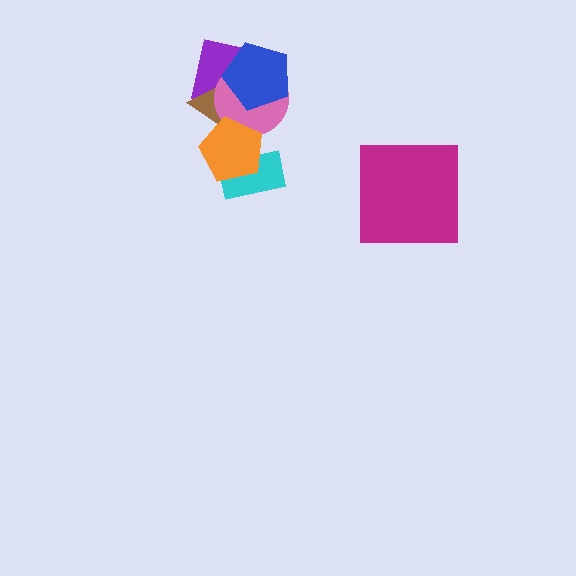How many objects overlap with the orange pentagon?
3 objects overlap with the orange pentagon.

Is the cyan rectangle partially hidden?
Yes, it is partially covered by another shape.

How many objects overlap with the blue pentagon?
3 objects overlap with the blue pentagon.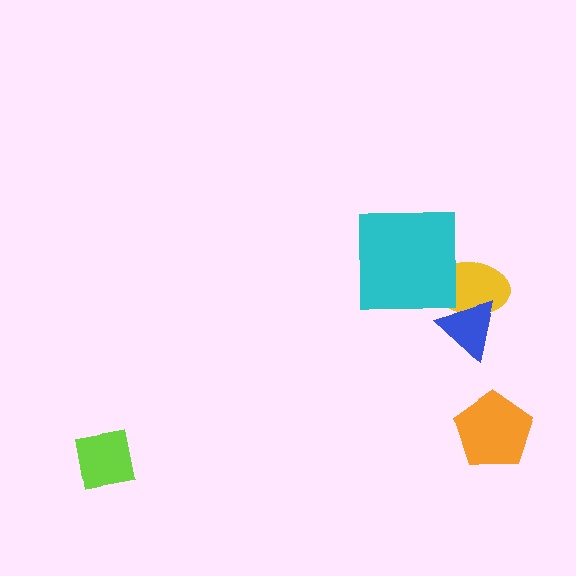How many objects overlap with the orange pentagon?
0 objects overlap with the orange pentagon.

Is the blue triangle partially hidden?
No, no other shape covers it.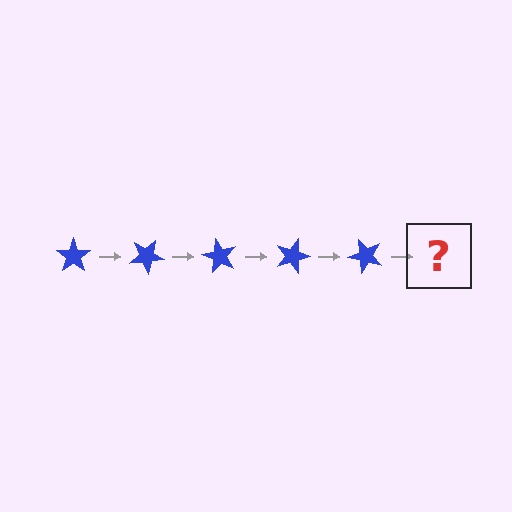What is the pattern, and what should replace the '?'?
The pattern is that the star rotates 30 degrees each step. The '?' should be a blue star rotated 150 degrees.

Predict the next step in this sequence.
The next step is a blue star rotated 150 degrees.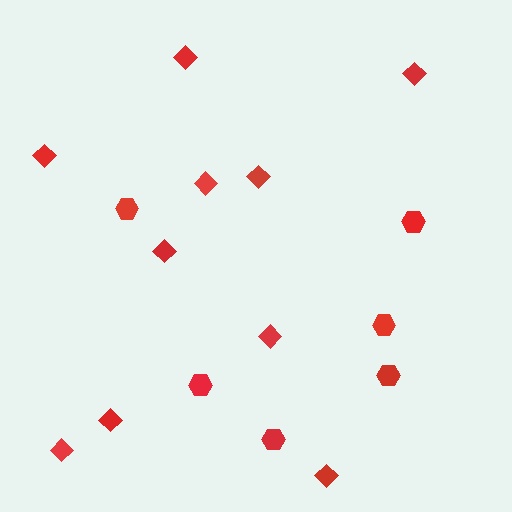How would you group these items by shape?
There are 2 groups: one group of hexagons (6) and one group of diamonds (10).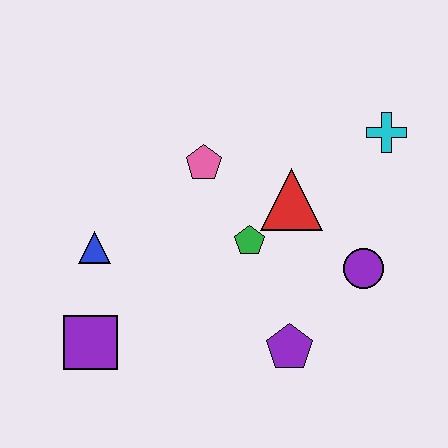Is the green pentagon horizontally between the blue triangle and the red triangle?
Yes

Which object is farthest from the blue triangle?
The cyan cross is farthest from the blue triangle.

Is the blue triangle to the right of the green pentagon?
No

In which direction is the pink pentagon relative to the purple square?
The pink pentagon is above the purple square.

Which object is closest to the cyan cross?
The red triangle is closest to the cyan cross.